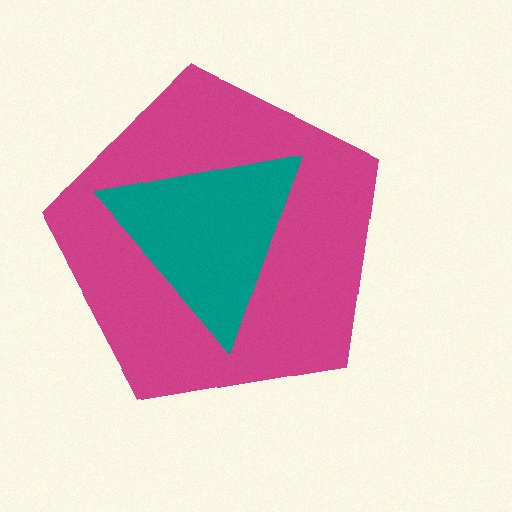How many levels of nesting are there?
2.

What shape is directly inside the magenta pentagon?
The teal triangle.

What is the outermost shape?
The magenta pentagon.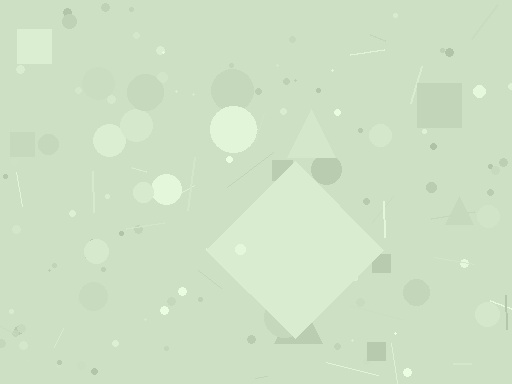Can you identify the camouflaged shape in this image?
The camouflaged shape is a diamond.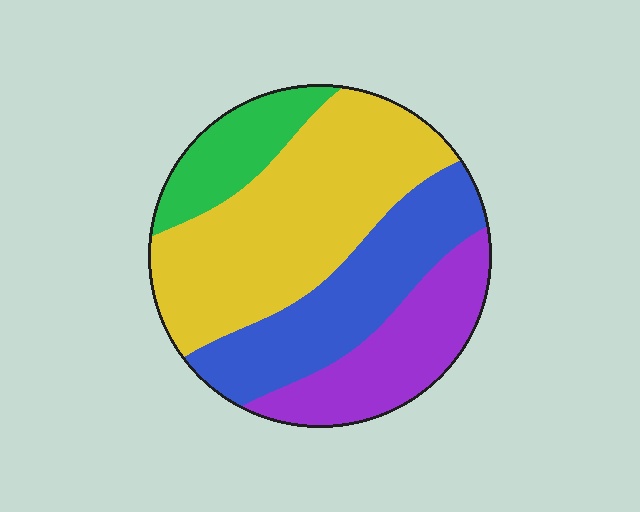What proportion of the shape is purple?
Purple covers 20% of the shape.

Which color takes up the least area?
Green, at roughly 10%.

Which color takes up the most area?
Yellow, at roughly 40%.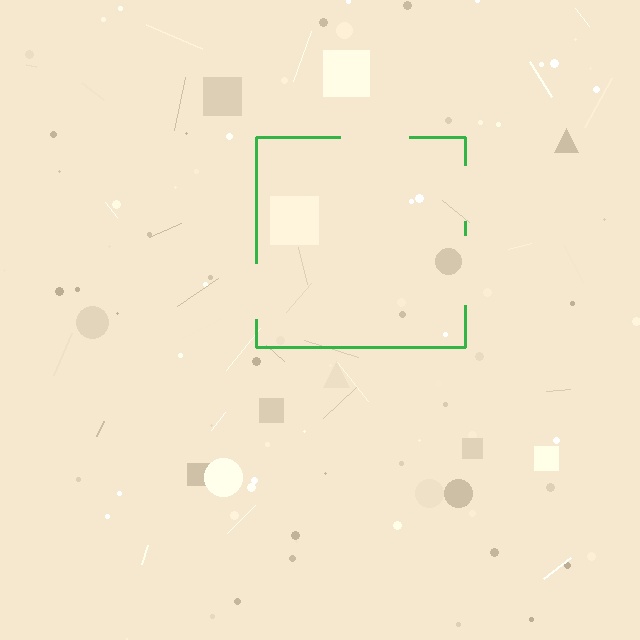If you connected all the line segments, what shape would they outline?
They would outline a square.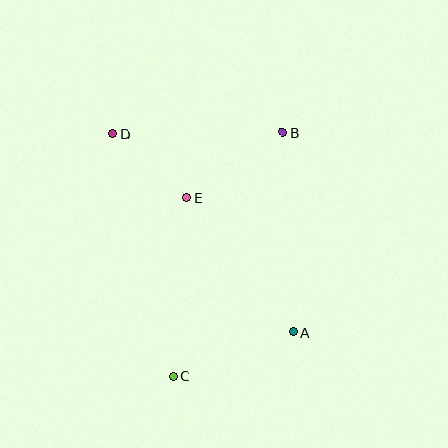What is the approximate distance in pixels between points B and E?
The distance between B and E is approximately 116 pixels.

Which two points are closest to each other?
Points D and E are closest to each other.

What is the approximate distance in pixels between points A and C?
The distance between A and C is approximately 128 pixels.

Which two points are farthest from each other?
Points A and D are farthest from each other.